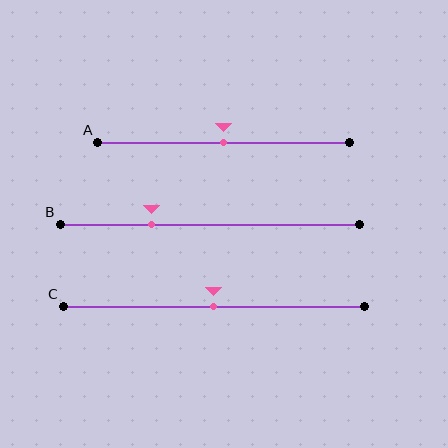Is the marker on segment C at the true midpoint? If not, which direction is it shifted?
Yes, the marker on segment C is at the true midpoint.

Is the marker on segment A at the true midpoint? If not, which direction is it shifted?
Yes, the marker on segment A is at the true midpoint.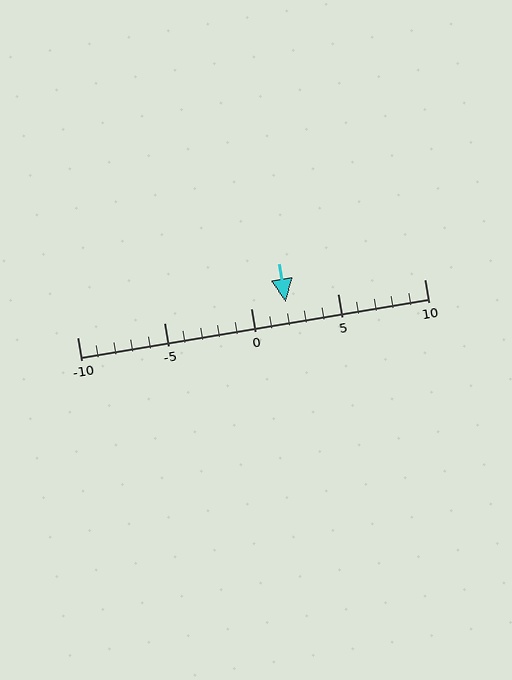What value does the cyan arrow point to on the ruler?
The cyan arrow points to approximately 2.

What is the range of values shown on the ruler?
The ruler shows values from -10 to 10.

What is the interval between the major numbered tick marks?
The major tick marks are spaced 5 units apart.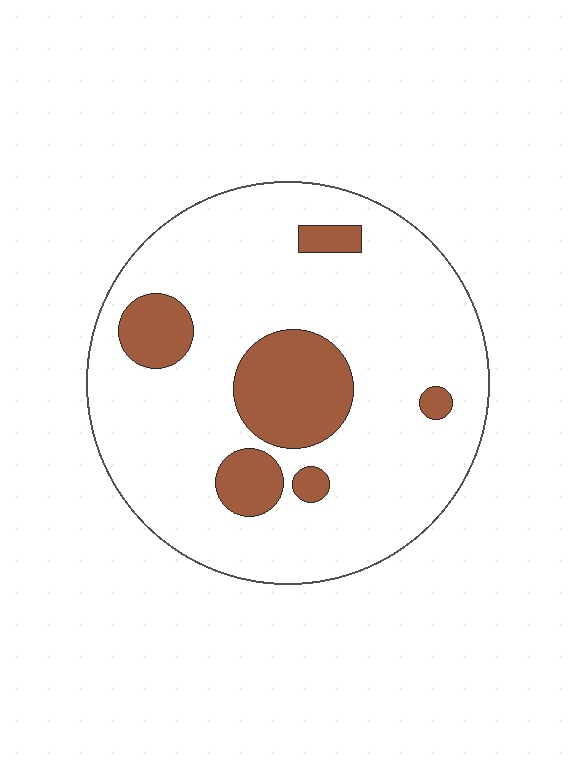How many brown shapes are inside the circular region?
6.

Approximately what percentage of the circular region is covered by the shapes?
Approximately 20%.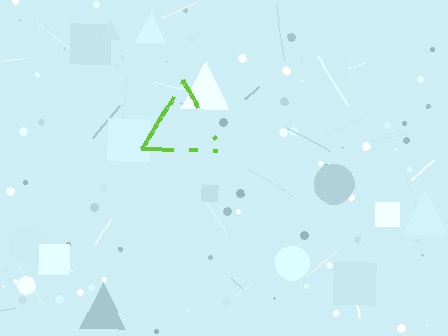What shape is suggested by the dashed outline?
The dashed outline suggests a triangle.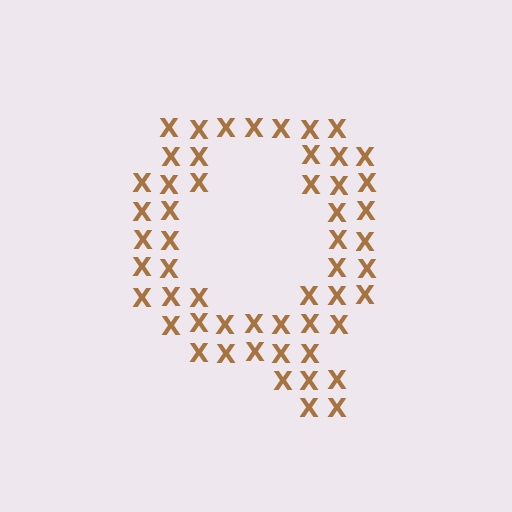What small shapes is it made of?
It is made of small letter X's.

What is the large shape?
The large shape is the letter Q.